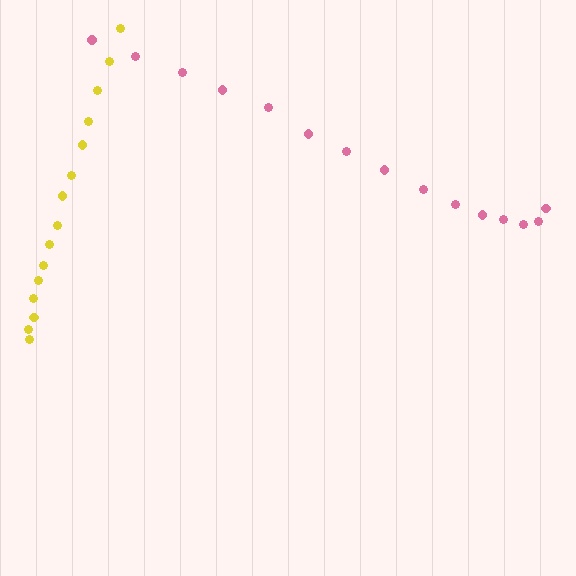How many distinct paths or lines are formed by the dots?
There are 2 distinct paths.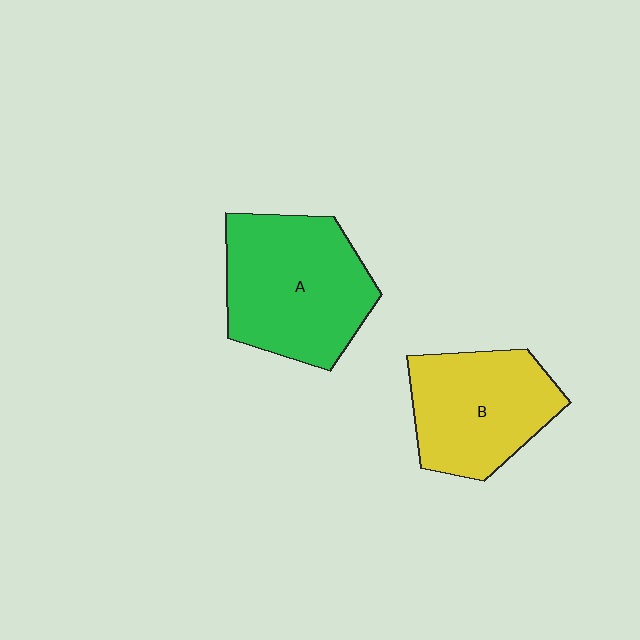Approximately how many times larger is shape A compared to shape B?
Approximately 1.2 times.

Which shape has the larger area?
Shape A (green).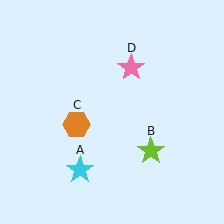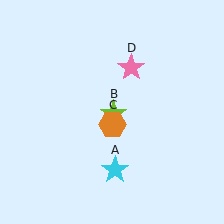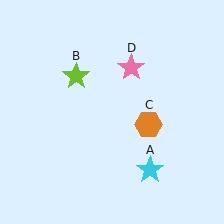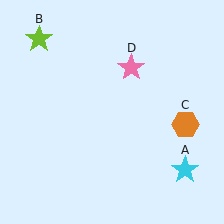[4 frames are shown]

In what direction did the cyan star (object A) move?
The cyan star (object A) moved right.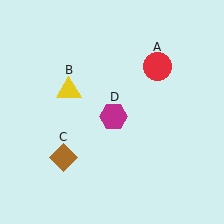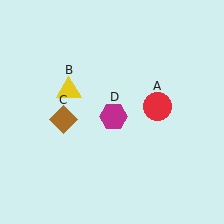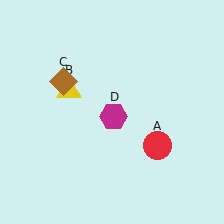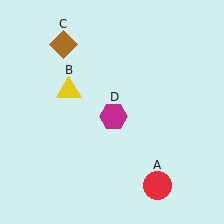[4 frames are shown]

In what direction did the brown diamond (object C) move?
The brown diamond (object C) moved up.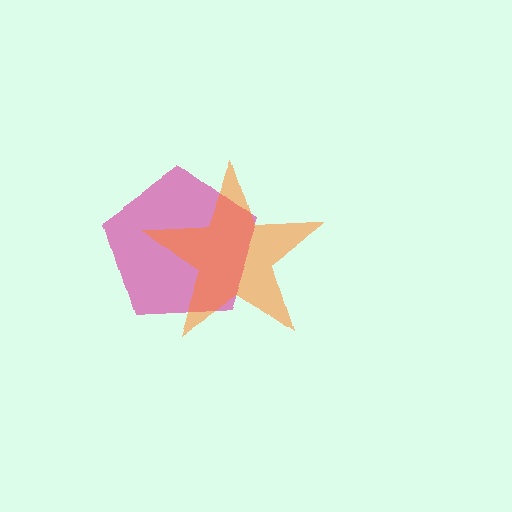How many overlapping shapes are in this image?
There are 2 overlapping shapes in the image.